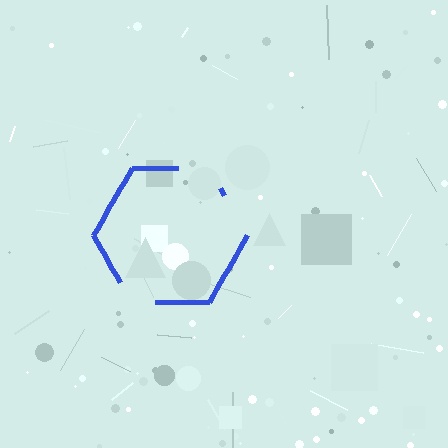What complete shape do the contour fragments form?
The contour fragments form a hexagon.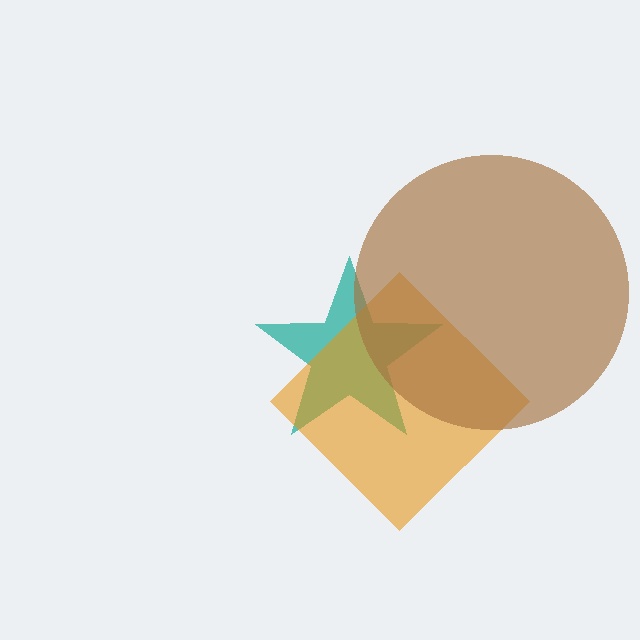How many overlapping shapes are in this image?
There are 3 overlapping shapes in the image.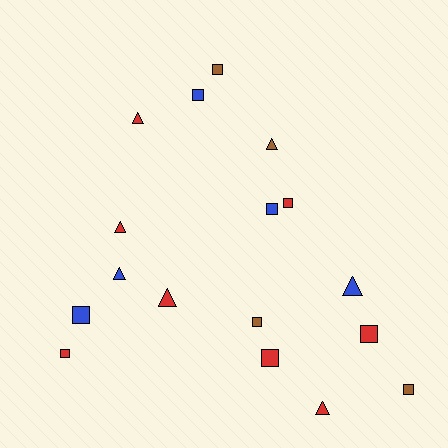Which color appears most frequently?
Red, with 8 objects.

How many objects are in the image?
There are 17 objects.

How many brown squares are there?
There are 3 brown squares.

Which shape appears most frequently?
Square, with 10 objects.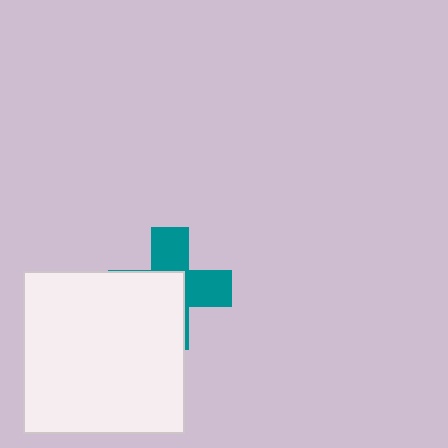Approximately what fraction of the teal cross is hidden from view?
Roughly 54% of the teal cross is hidden behind the white square.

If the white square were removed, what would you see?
You would see the complete teal cross.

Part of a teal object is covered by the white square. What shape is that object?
It is a cross.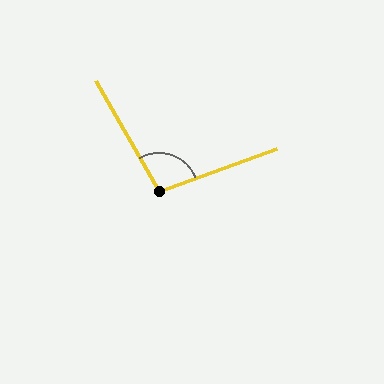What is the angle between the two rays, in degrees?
Approximately 100 degrees.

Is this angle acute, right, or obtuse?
It is obtuse.